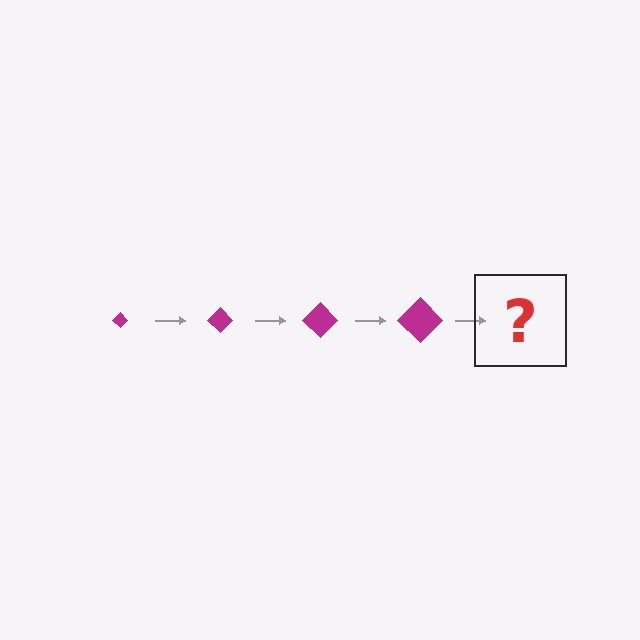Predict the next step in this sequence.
The next step is a magenta diamond, larger than the previous one.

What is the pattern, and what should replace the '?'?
The pattern is that the diamond gets progressively larger each step. The '?' should be a magenta diamond, larger than the previous one.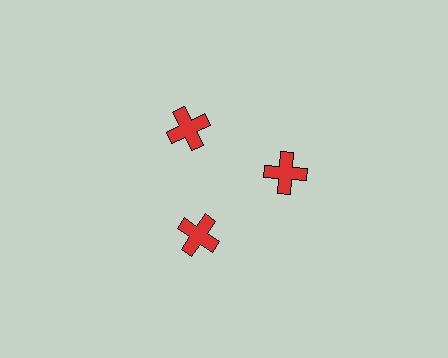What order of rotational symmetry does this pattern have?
This pattern has 3-fold rotational symmetry.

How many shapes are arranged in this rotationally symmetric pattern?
There are 3 shapes, arranged in 3 groups of 1.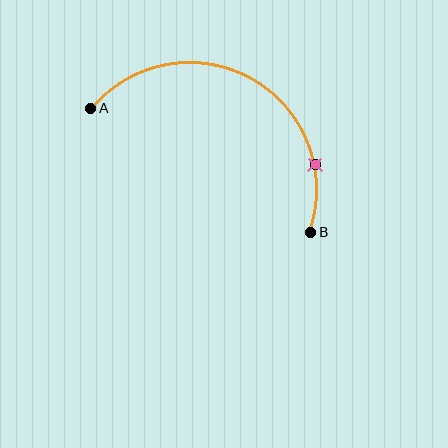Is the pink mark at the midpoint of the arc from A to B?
No. The pink mark lies on the arc but is closer to endpoint B. The arc midpoint would be at the point on the curve equidistant along the arc from both A and B.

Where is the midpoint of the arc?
The arc midpoint is the point on the curve farthest from the straight line joining A and B. It sits above that line.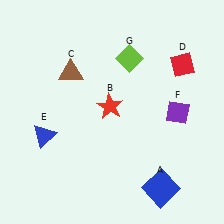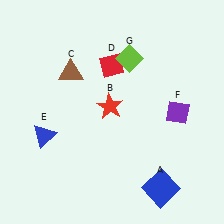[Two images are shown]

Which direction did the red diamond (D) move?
The red diamond (D) moved left.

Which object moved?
The red diamond (D) moved left.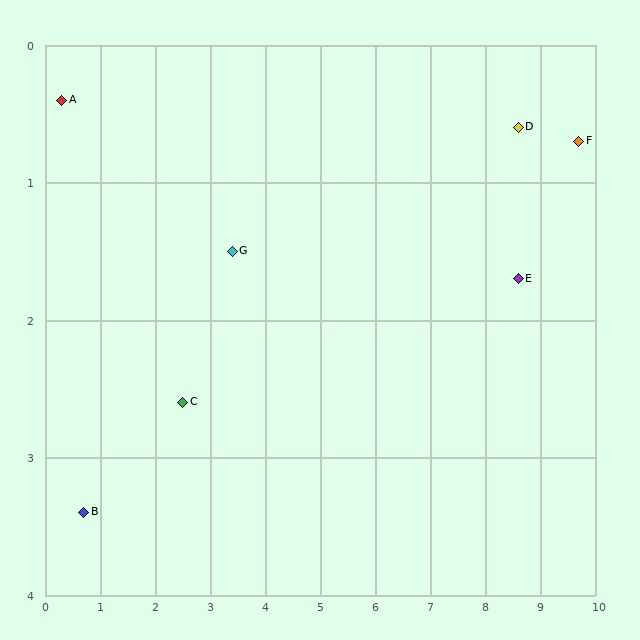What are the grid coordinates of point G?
Point G is at approximately (3.4, 1.5).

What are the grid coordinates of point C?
Point C is at approximately (2.5, 2.6).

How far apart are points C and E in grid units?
Points C and E are about 6.2 grid units apart.